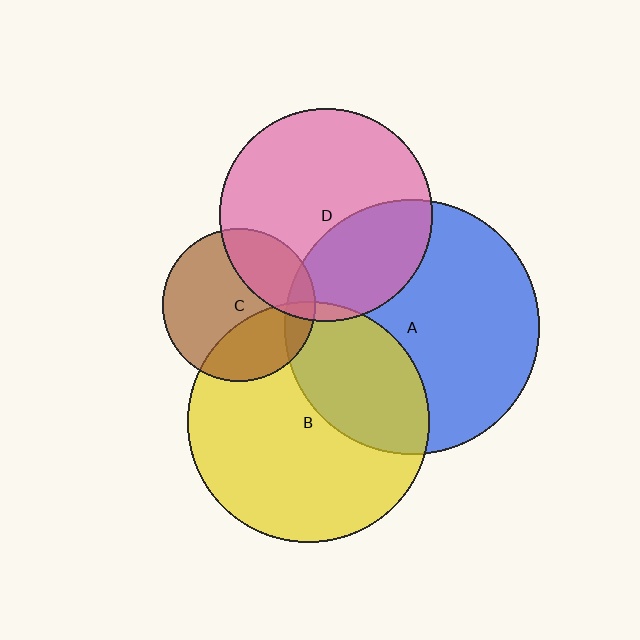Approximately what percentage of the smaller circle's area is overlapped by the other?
Approximately 10%.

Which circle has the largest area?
Circle A (blue).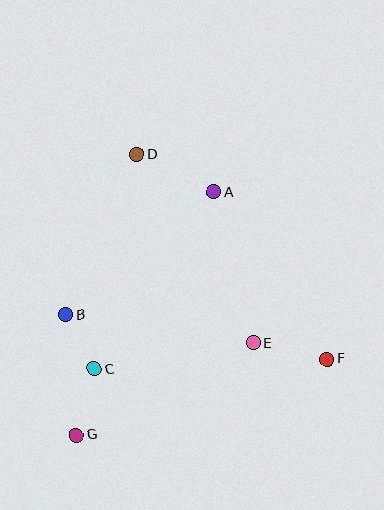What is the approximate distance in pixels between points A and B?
The distance between A and B is approximately 192 pixels.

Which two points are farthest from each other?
Points D and G are farthest from each other.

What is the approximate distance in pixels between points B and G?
The distance between B and G is approximately 121 pixels.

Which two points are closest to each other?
Points B and C are closest to each other.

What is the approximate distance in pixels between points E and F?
The distance between E and F is approximately 76 pixels.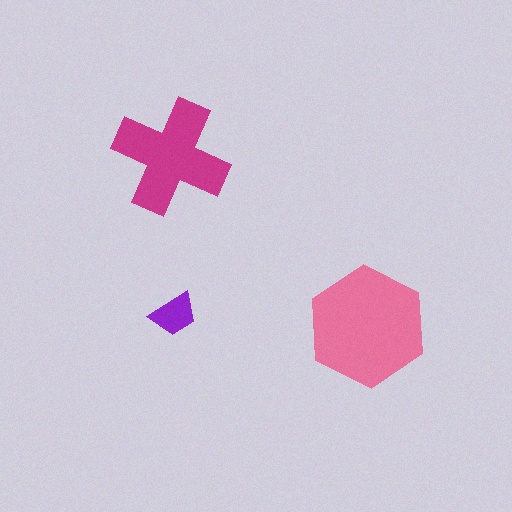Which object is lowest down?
The pink hexagon is bottommost.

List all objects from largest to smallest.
The pink hexagon, the magenta cross, the purple trapezoid.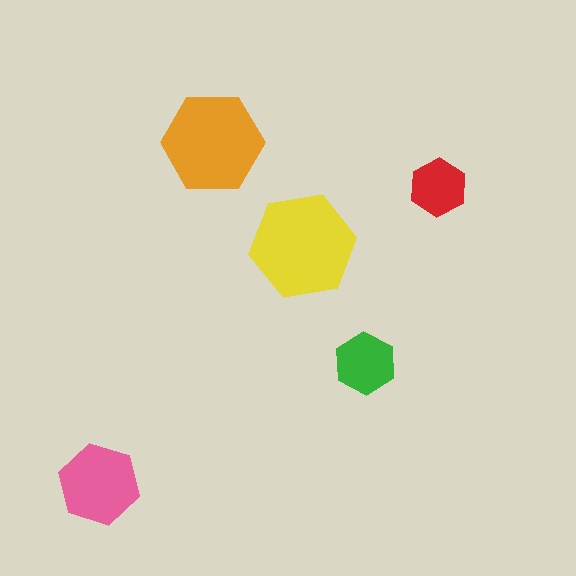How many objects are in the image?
There are 5 objects in the image.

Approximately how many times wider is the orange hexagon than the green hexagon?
About 1.5 times wider.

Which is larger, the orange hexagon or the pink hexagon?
The orange one.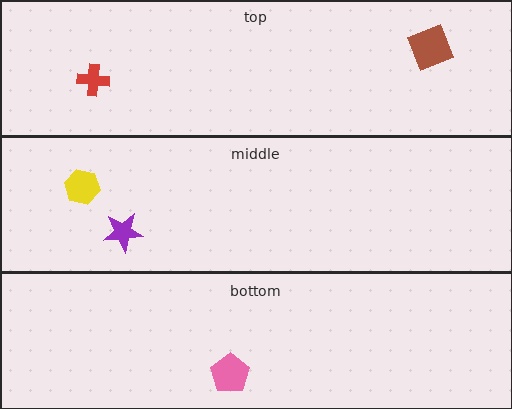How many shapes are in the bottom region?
1.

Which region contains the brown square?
The top region.